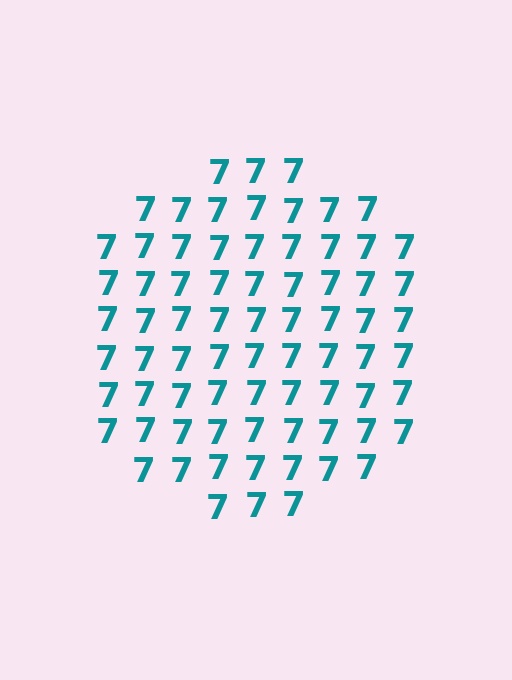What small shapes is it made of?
It is made of small digit 7's.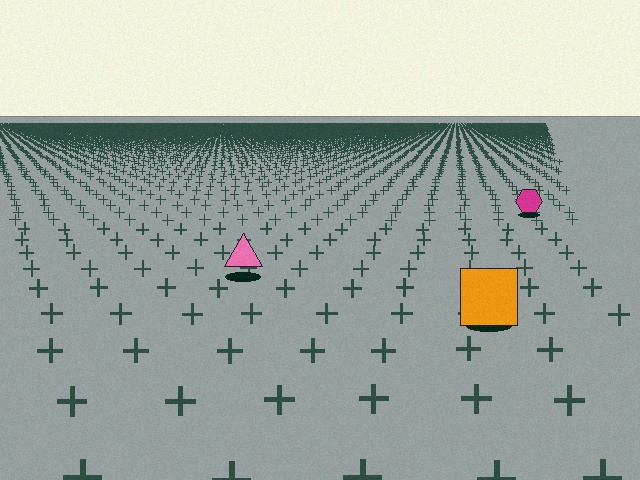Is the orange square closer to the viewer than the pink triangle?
Yes. The orange square is closer — you can tell from the texture gradient: the ground texture is coarser near it.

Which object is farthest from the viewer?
The magenta hexagon is farthest from the viewer. It appears smaller and the ground texture around it is denser.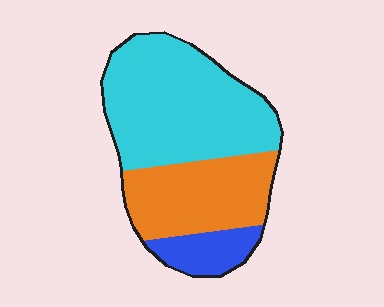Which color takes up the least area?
Blue, at roughly 10%.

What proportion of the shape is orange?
Orange covers roughly 35% of the shape.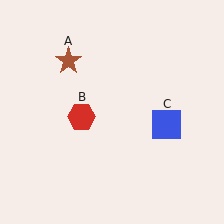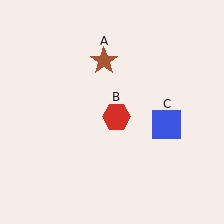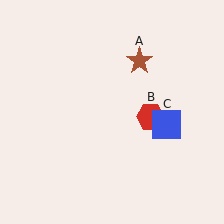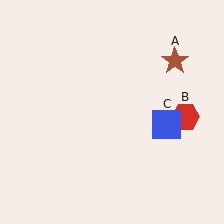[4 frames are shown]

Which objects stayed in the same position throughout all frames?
Blue square (object C) remained stationary.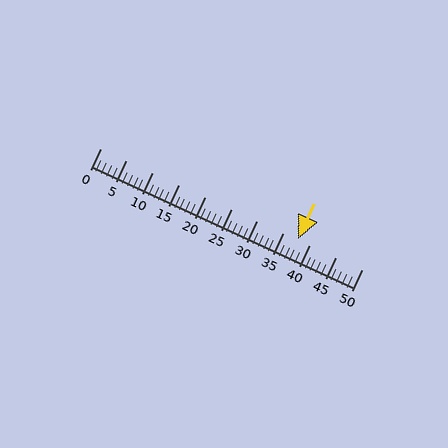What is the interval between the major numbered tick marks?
The major tick marks are spaced 5 units apart.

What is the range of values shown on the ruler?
The ruler shows values from 0 to 50.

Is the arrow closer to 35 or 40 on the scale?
The arrow is closer to 40.